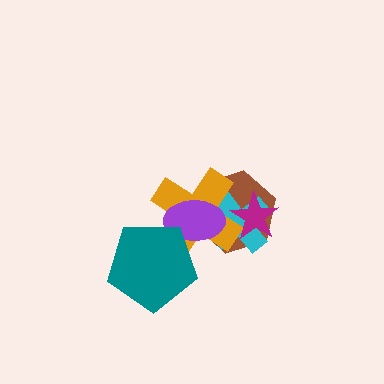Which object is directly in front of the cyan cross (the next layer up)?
The orange cross is directly in front of the cyan cross.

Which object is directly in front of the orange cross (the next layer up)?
The purple ellipse is directly in front of the orange cross.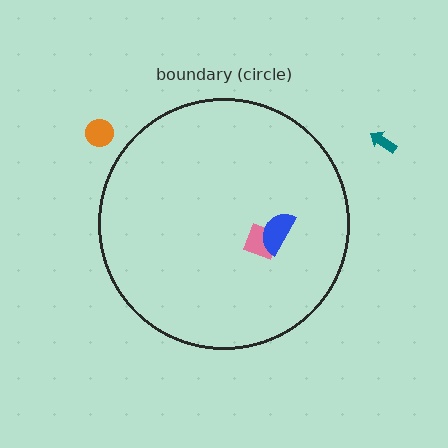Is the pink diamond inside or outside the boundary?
Inside.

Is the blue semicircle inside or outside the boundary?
Inside.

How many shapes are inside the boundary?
2 inside, 2 outside.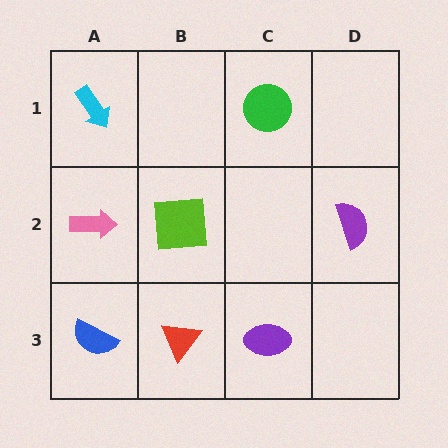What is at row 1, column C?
A green circle.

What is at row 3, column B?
A red triangle.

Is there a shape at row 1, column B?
No, that cell is empty.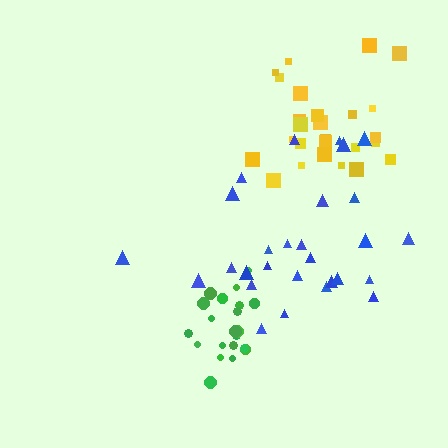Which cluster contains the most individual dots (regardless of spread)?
Blue (29).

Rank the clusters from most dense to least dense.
green, yellow, blue.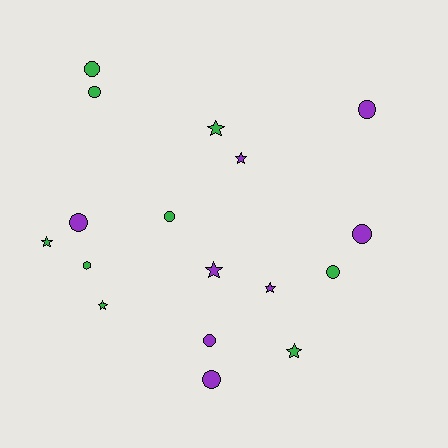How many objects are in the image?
There are 17 objects.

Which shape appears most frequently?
Circle, with 9 objects.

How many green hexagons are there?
There is 1 green hexagon.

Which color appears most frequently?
Green, with 9 objects.